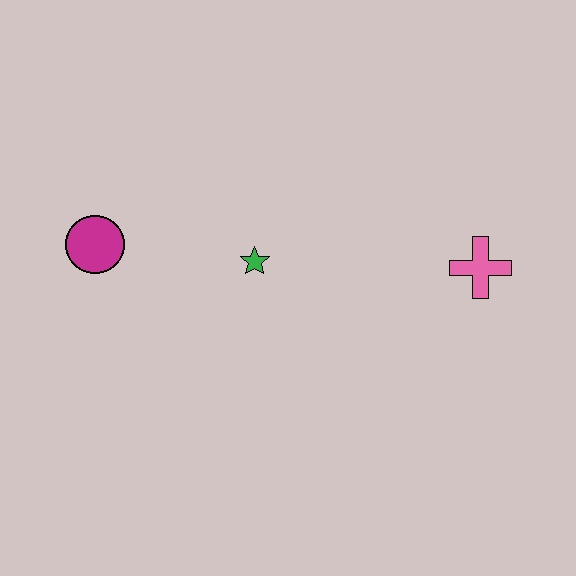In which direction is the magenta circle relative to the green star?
The magenta circle is to the left of the green star.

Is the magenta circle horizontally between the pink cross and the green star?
No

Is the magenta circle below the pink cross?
No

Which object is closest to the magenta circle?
The green star is closest to the magenta circle.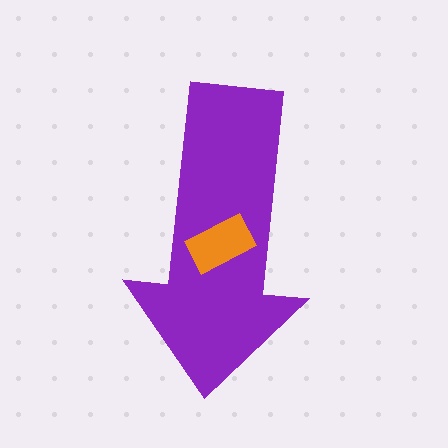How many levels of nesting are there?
2.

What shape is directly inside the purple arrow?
The orange rectangle.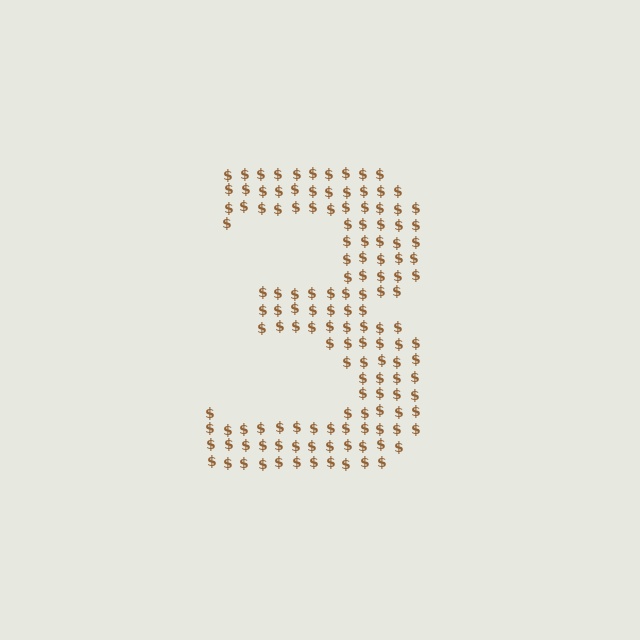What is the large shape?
The large shape is the digit 3.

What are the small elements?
The small elements are dollar signs.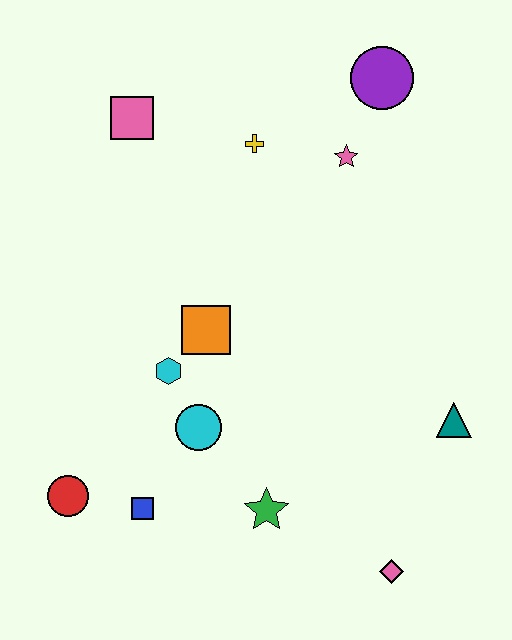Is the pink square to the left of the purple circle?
Yes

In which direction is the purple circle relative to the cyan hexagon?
The purple circle is above the cyan hexagon.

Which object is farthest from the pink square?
The pink diamond is farthest from the pink square.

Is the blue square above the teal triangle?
No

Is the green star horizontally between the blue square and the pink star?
Yes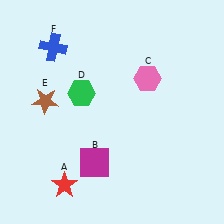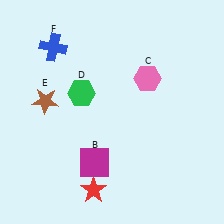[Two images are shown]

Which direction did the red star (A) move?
The red star (A) moved right.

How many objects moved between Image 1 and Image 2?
1 object moved between the two images.